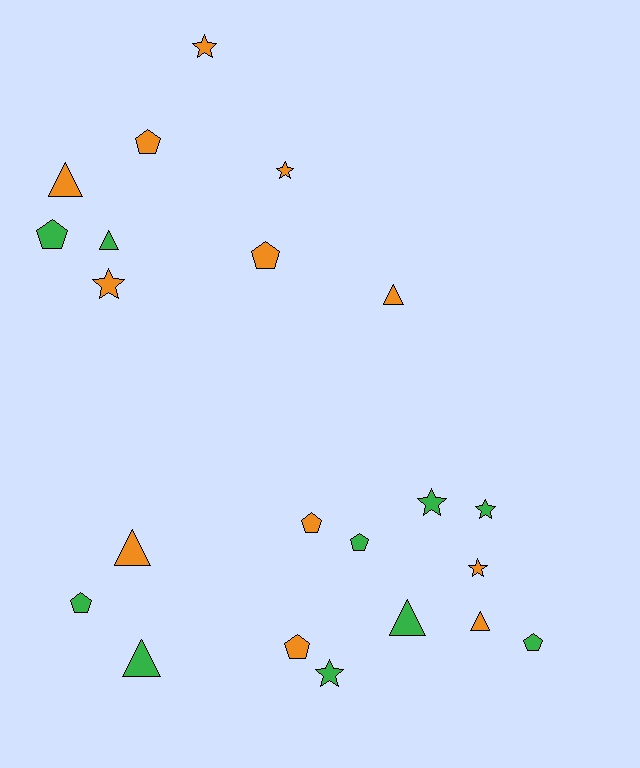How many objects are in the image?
There are 22 objects.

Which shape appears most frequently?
Pentagon, with 8 objects.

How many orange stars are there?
There are 4 orange stars.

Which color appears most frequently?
Orange, with 12 objects.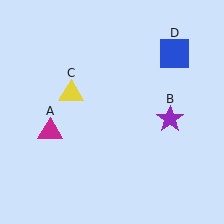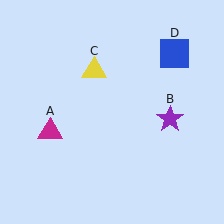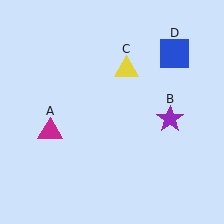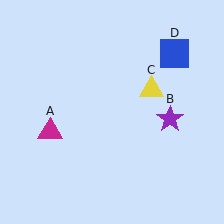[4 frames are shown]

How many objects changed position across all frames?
1 object changed position: yellow triangle (object C).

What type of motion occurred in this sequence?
The yellow triangle (object C) rotated clockwise around the center of the scene.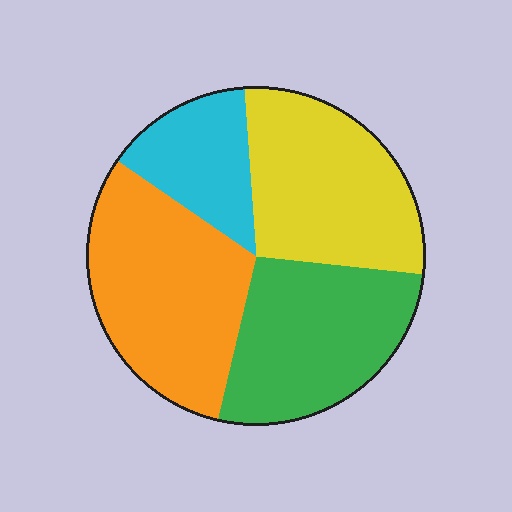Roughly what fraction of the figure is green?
Green takes up about one quarter (1/4) of the figure.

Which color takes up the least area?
Cyan, at roughly 15%.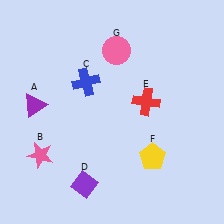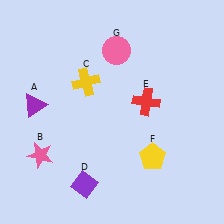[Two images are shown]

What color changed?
The cross (C) changed from blue in Image 1 to yellow in Image 2.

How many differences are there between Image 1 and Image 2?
There is 1 difference between the two images.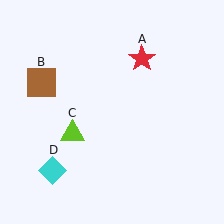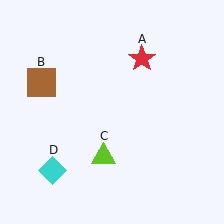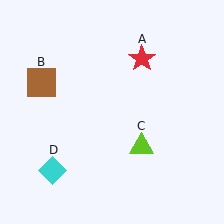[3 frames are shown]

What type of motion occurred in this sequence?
The lime triangle (object C) rotated counterclockwise around the center of the scene.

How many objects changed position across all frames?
1 object changed position: lime triangle (object C).